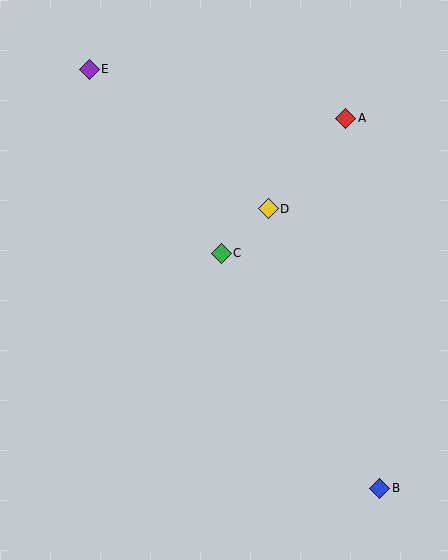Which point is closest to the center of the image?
Point C at (221, 253) is closest to the center.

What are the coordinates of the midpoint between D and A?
The midpoint between D and A is at (307, 164).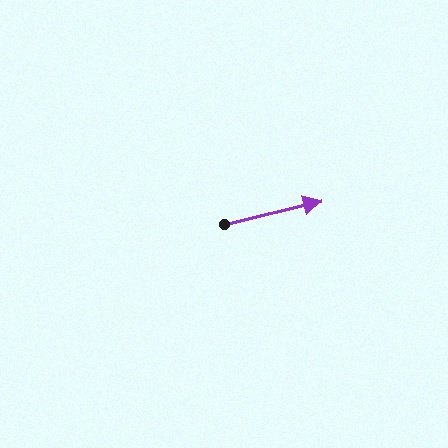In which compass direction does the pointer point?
East.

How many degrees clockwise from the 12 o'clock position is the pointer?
Approximately 77 degrees.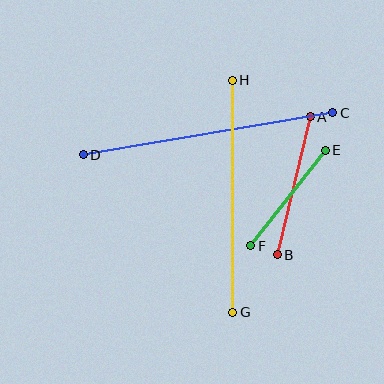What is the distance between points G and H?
The distance is approximately 232 pixels.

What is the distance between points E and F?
The distance is approximately 121 pixels.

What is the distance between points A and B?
The distance is approximately 142 pixels.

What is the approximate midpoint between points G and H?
The midpoint is at approximately (232, 196) pixels.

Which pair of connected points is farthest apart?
Points C and D are farthest apart.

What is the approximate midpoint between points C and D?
The midpoint is at approximately (208, 134) pixels.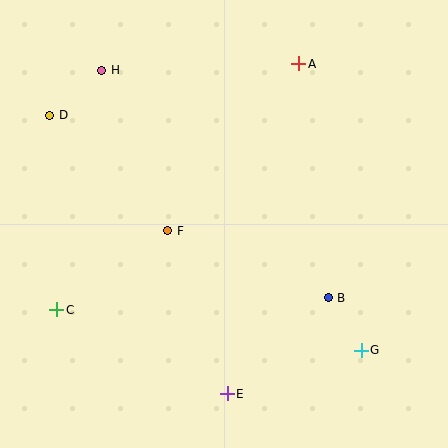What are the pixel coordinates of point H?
Point H is at (102, 70).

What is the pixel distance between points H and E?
The distance between H and E is 347 pixels.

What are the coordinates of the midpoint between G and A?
The midpoint between G and A is at (330, 207).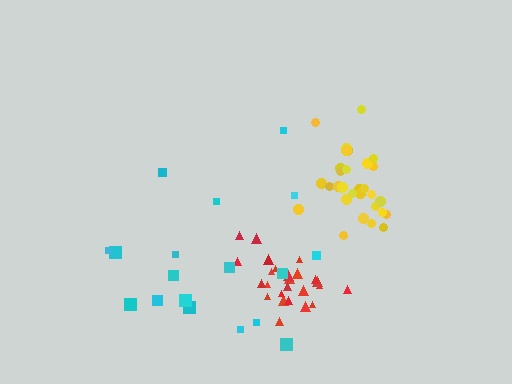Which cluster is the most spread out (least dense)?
Cyan.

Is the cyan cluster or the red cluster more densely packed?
Red.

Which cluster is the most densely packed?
Yellow.